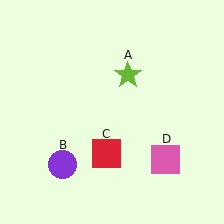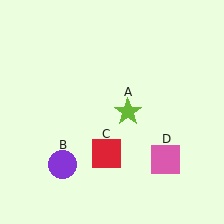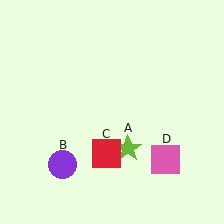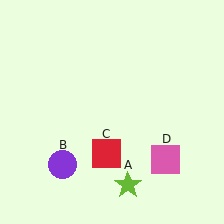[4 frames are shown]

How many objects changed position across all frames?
1 object changed position: lime star (object A).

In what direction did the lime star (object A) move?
The lime star (object A) moved down.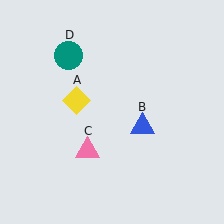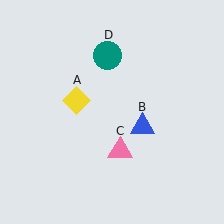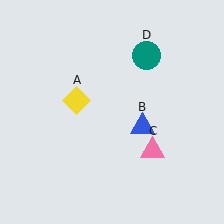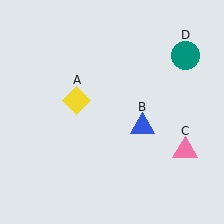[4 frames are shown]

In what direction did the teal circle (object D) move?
The teal circle (object D) moved right.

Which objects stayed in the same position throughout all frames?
Yellow diamond (object A) and blue triangle (object B) remained stationary.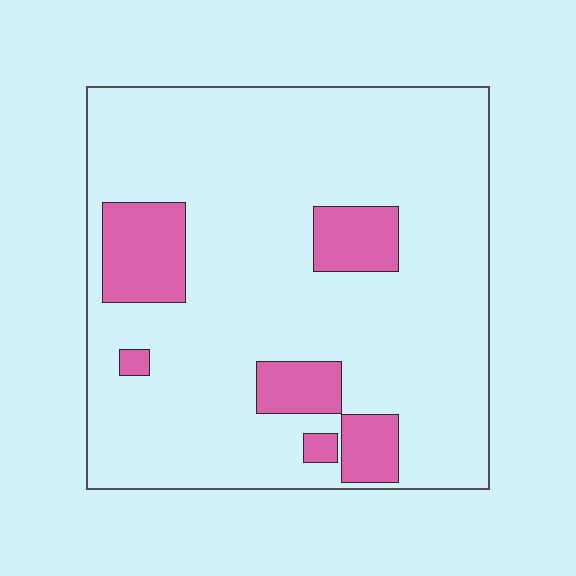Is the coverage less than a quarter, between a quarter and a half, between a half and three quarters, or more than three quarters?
Less than a quarter.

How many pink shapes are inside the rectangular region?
6.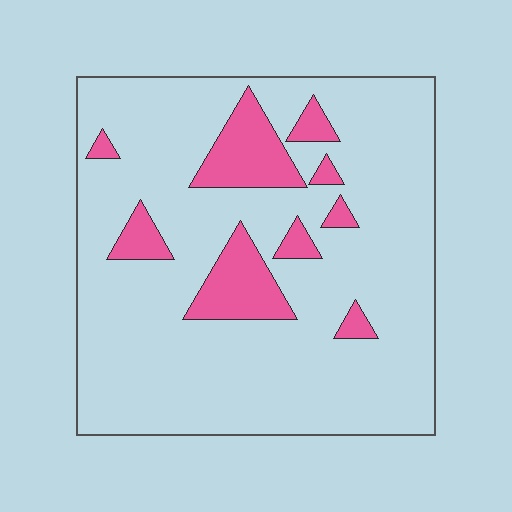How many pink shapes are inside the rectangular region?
9.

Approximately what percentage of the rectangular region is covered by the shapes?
Approximately 15%.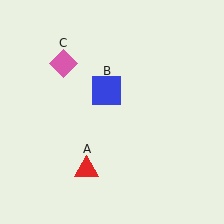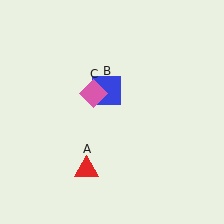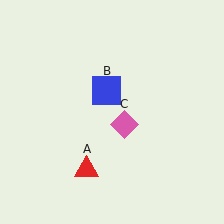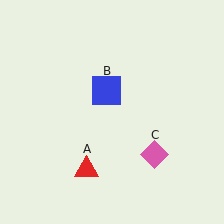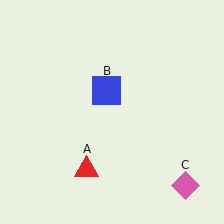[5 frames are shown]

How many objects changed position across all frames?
1 object changed position: pink diamond (object C).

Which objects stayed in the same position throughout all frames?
Red triangle (object A) and blue square (object B) remained stationary.